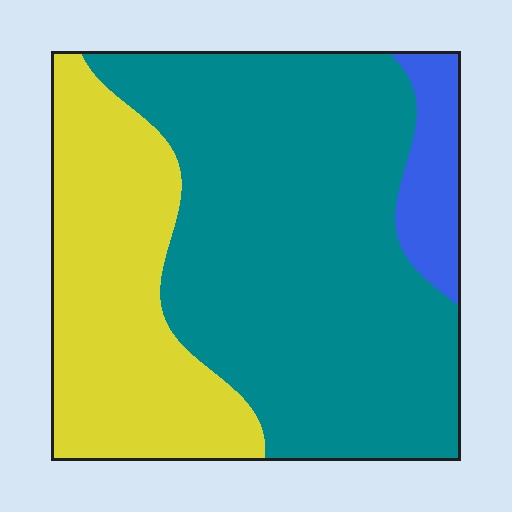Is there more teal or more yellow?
Teal.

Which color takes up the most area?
Teal, at roughly 60%.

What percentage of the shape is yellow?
Yellow takes up between a sixth and a third of the shape.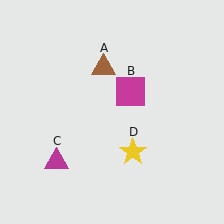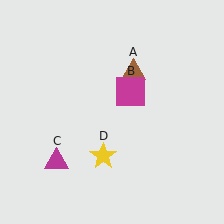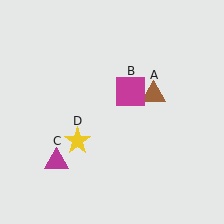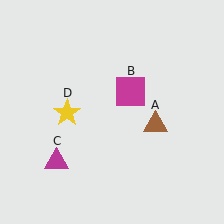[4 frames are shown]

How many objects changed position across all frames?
2 objects changed position: brown triangle (object A), yellow star (object D).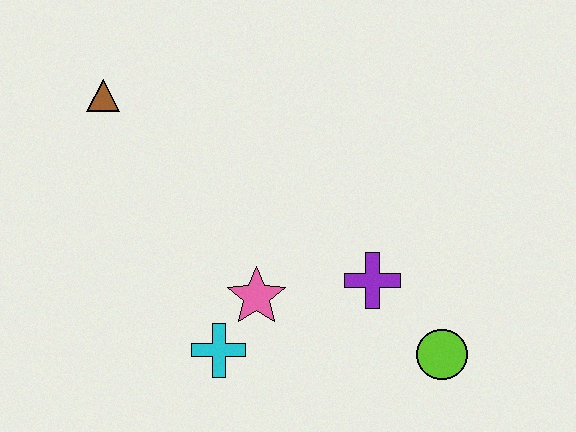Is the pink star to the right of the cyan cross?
Yes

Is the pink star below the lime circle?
No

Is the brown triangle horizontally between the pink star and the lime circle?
No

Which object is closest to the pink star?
The cyan cross is closest to the pink star.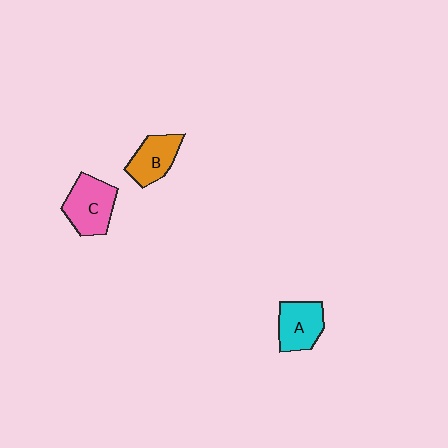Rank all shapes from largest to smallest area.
From largest to smallest: C (pink), A (cyan), B (orange).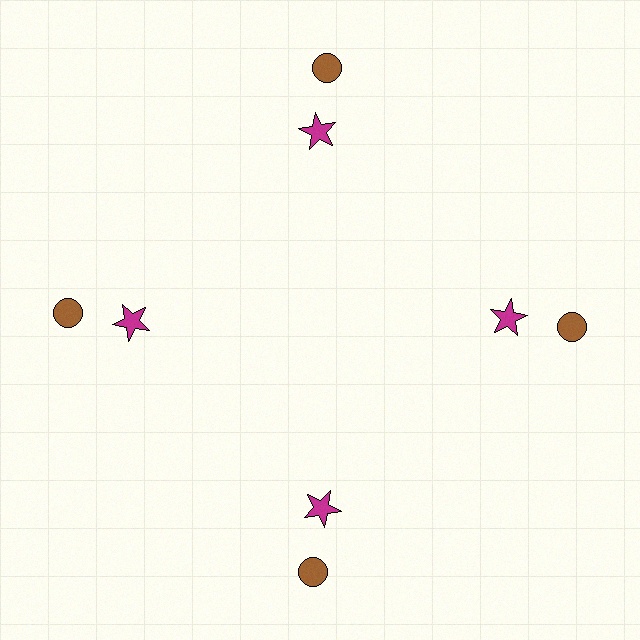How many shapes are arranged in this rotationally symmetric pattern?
There are 8 shapes, arranged in 4 groups of 2.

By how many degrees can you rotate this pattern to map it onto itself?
The pattern maps onto itself every 90 degrees of rotation.